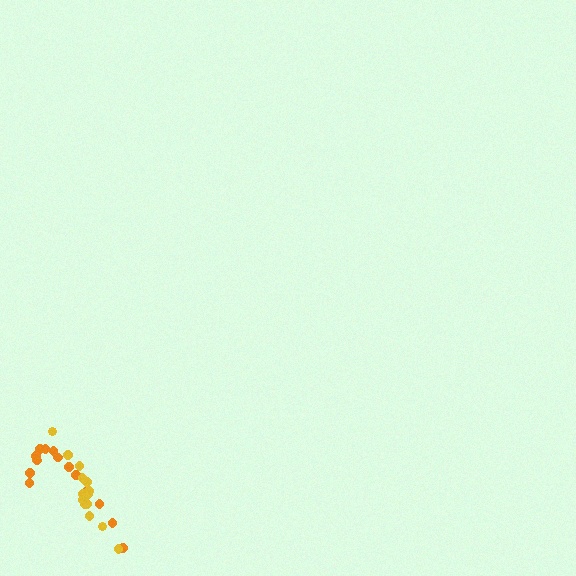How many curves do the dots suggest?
There are 2 distinct paths.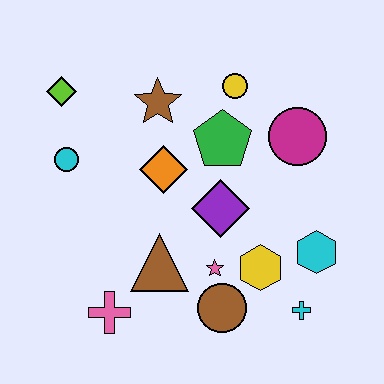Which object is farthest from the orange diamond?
The cyan cross is farthest from the orange diamond.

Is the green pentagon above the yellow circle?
No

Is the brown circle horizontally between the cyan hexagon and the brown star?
Yes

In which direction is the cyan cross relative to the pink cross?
The cyan cross is to the right of the pink cross.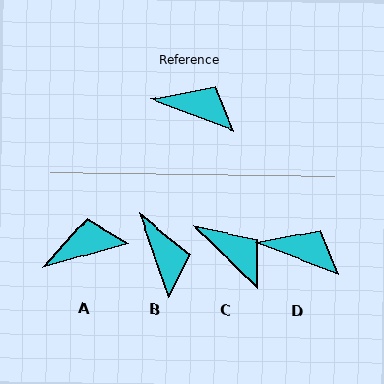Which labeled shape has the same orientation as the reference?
D.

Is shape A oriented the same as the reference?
No, it is off by about 38 degrees.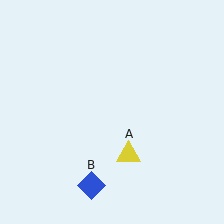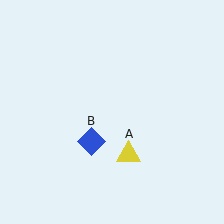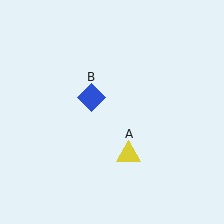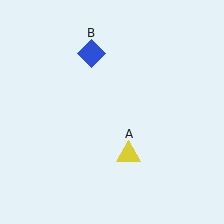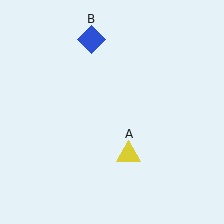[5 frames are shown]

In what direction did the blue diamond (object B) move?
The blue diamond (object B) moved up.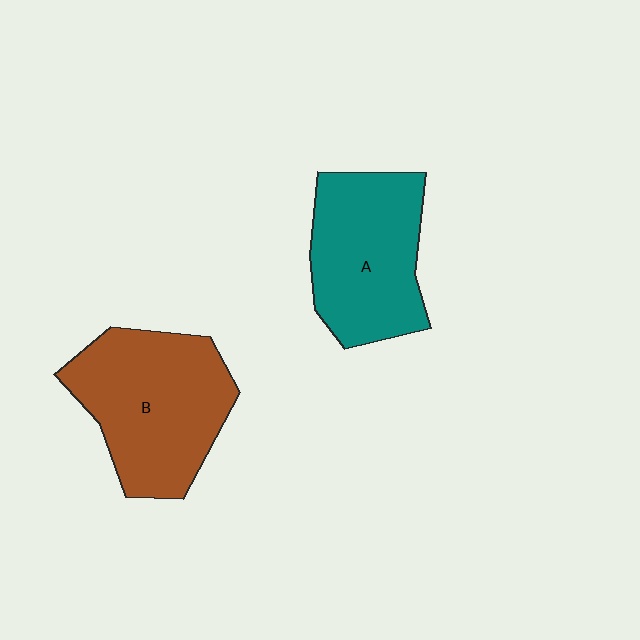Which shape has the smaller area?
Shape A (teal).